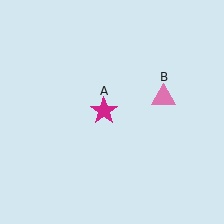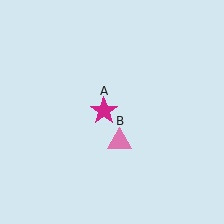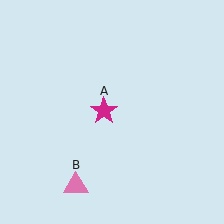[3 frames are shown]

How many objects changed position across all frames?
1 object changed position: pink triangle (object B).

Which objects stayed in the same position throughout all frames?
Magenta star (object A) remained stationary.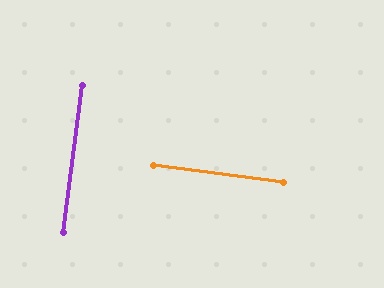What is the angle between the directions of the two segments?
Approximately 90 degrees.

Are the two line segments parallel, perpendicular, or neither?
Perpendicular — they meet at approximately 90°.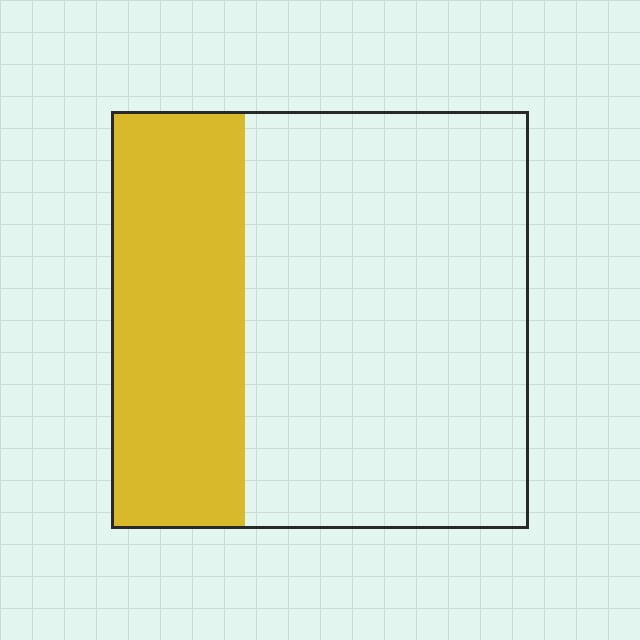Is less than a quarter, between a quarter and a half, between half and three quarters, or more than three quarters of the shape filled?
Between a quarter and a half.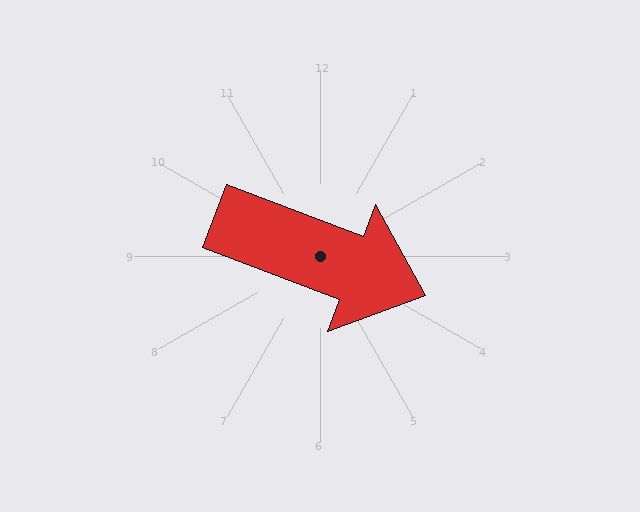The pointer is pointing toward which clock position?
Roughly 4 o'clock.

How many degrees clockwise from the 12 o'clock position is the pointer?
Approximately 111 degrees.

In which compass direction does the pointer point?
East.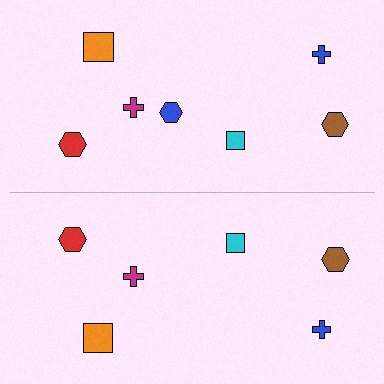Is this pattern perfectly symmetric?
No, the pattern is not perfectly symmetric. A blue hexagon is missing from the bottom side.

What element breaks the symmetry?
A blue hexagon is missing from the bottom side.